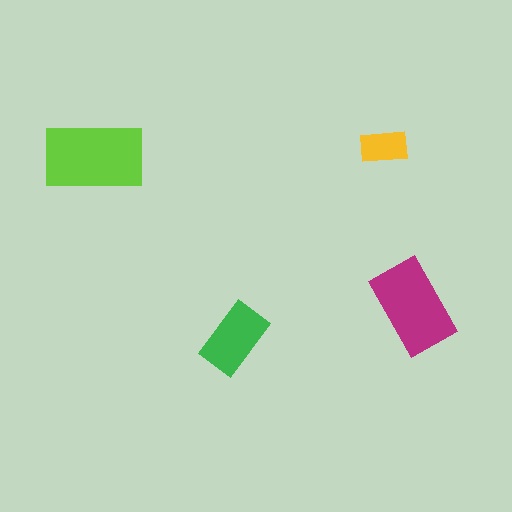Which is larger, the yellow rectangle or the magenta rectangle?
The magenta one.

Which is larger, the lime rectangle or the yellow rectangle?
The lime one.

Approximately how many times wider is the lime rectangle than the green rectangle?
About 1.5 times wider.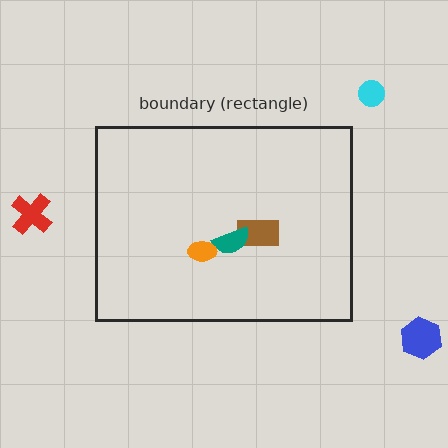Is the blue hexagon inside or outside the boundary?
Outside.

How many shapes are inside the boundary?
3 inside, 3 outside.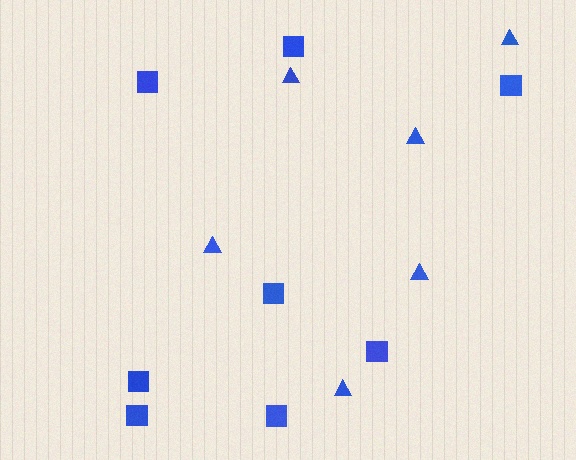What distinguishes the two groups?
There are 2 groups: one group of triangles (6) and one group of squares (8).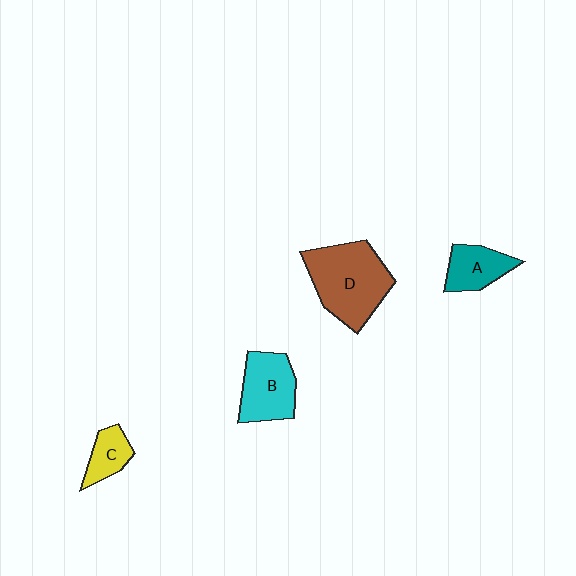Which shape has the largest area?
Shape D (brown).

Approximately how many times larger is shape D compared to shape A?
Approximately 2.1 times.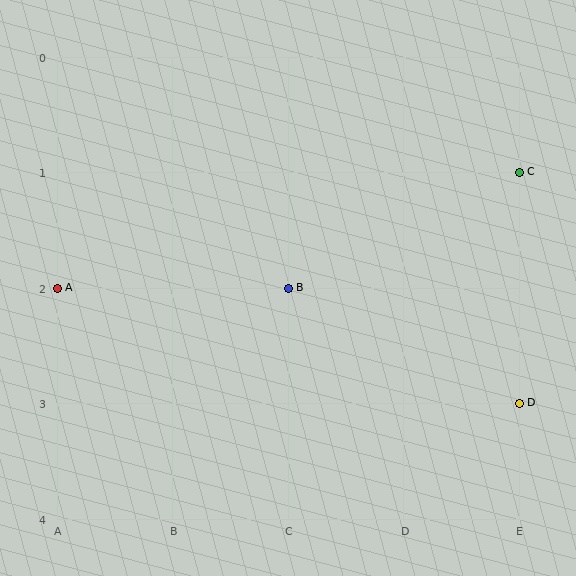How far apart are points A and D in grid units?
Points A and D are 4 columns and 1 row apart (about 4.1 grid units diagonally).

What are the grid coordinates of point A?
Point A is at grid coordinates (A, 2).